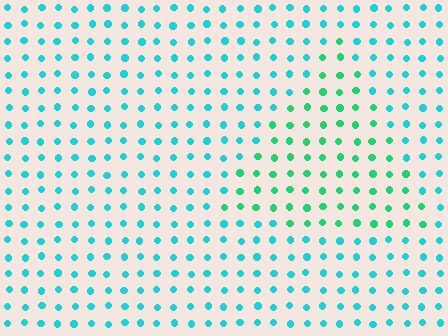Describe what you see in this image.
The image is filled with small cyan elements in a uniform arrangement. A triangle-shaped region is visible where the elements are tinted to a slightly different hue, forming a subtle color boundary.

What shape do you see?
I see a triangle.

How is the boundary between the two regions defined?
The boundary is defined purely by a slight shift in hue (about 32 degrees). Spacing, size, and orientation are identical on both sides.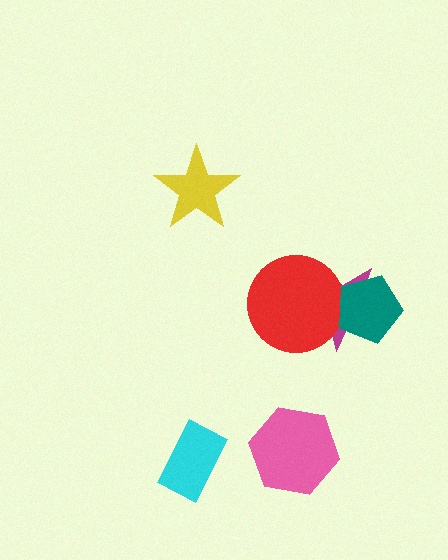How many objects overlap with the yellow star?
0 objects overlap with the yellow star.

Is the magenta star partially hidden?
Yes, it is partially covered by another shape.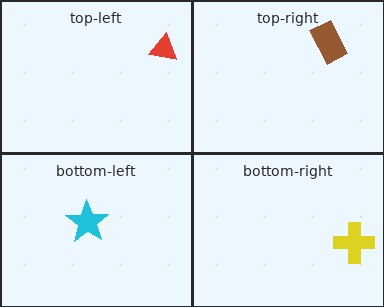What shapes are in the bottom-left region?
The cyan star.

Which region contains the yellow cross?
The bottom-right region.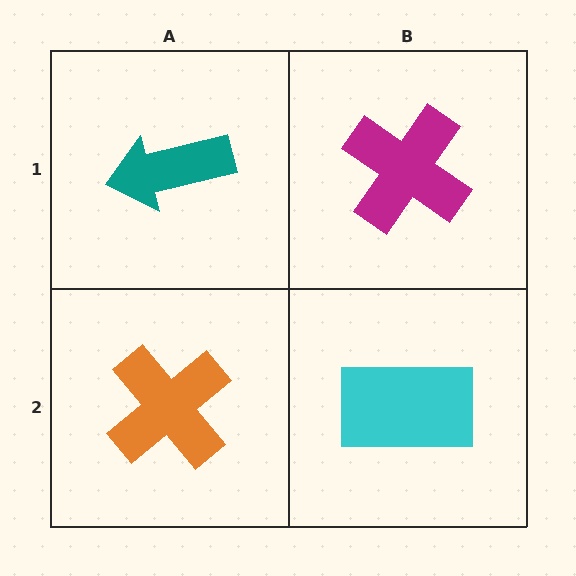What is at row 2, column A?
An orange cross.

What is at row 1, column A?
A teal arrow.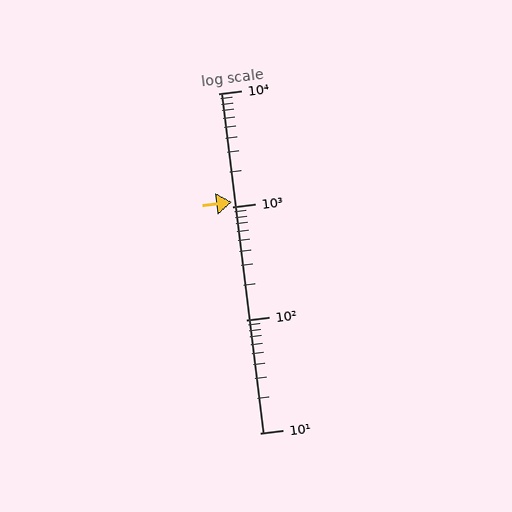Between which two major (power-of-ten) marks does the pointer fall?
The pointer is between 1000 and 10000.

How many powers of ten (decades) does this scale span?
The scale spans 3 decades, from 10 to 10000.